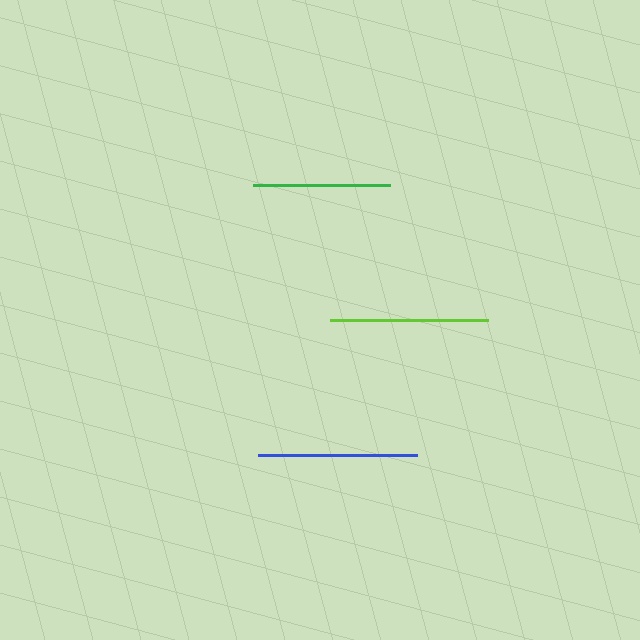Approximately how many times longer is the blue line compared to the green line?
The blue line is approximately 1.2 times the length of the green line.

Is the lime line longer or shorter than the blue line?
The blue line is longer than the lime line.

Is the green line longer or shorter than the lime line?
The lime line is longer than the green line.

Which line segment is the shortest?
The green line is the shortest at approximately 137 pixels.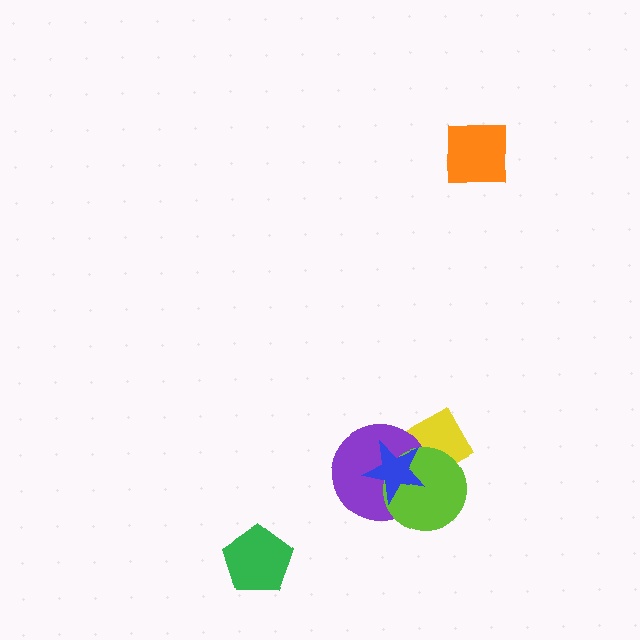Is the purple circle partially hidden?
Yes, it is partially covered by another shape.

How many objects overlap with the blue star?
3 objects overlap with the blue star.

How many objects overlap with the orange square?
0 objects overlap with the orange square.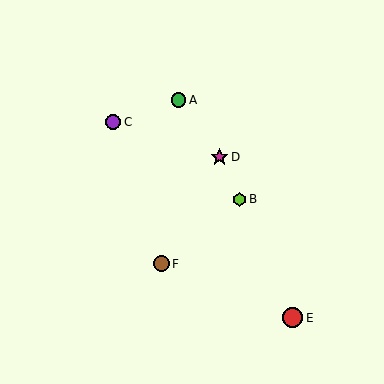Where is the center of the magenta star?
The center of the magenta star is at (220, 157).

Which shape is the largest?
The red circle (labeled E) is the largest.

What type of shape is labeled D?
Shape D is a magenta star.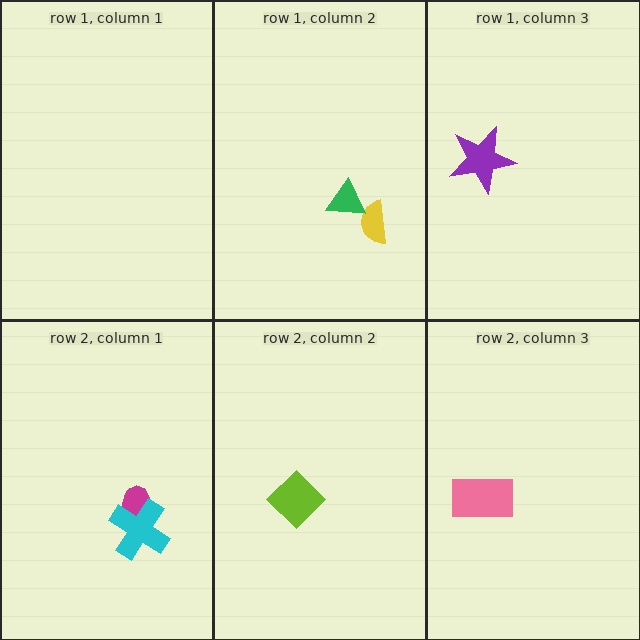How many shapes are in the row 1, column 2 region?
2.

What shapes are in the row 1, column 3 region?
The purple star.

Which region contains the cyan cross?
The row 2, column 1 region.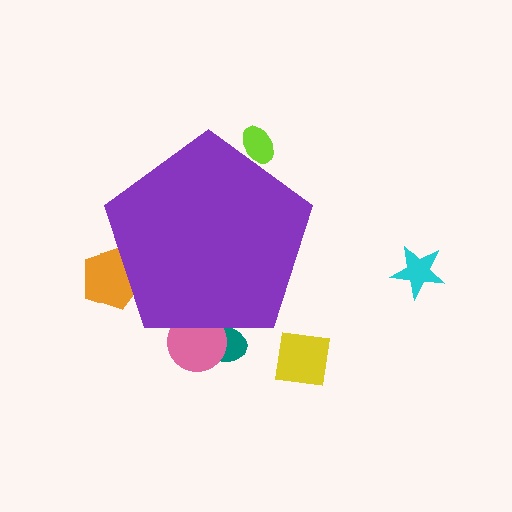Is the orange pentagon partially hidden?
Yes, the orange pentagon is partially hidden behind the purple pentagon.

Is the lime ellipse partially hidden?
Yes, the lime ellipse is partially hidden behind the purple pentagon.